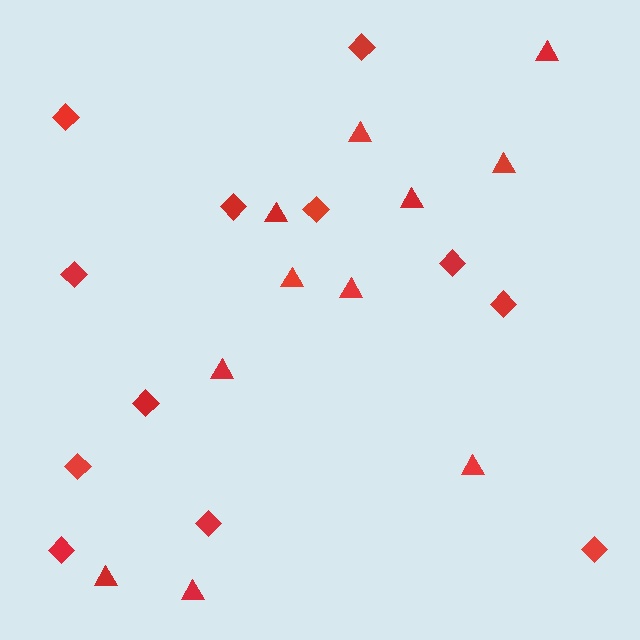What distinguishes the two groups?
There are 2 groups: one group of triangles (11) and one group of diamonds (12).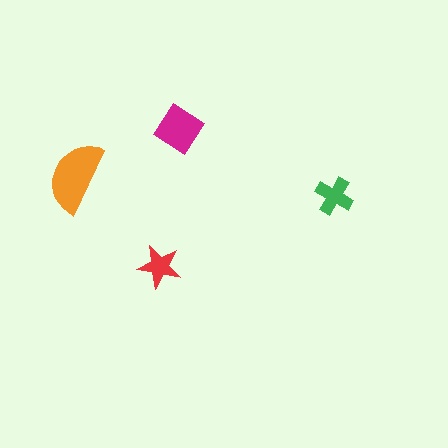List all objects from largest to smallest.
The orange semicircle, the magenta diamond, the green cross, the red star.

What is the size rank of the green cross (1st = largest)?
3rd.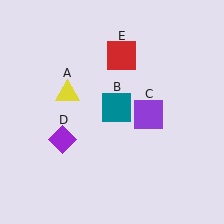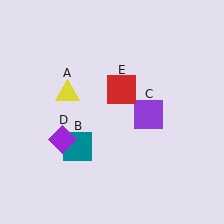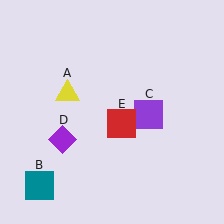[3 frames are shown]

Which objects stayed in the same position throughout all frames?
Yellow triangle (object A) and purple square (object C) and purple diamond (object D) remained stationary.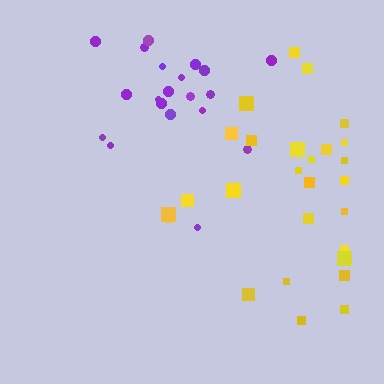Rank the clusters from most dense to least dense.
purple, yellow.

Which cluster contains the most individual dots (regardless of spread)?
Yellow (27).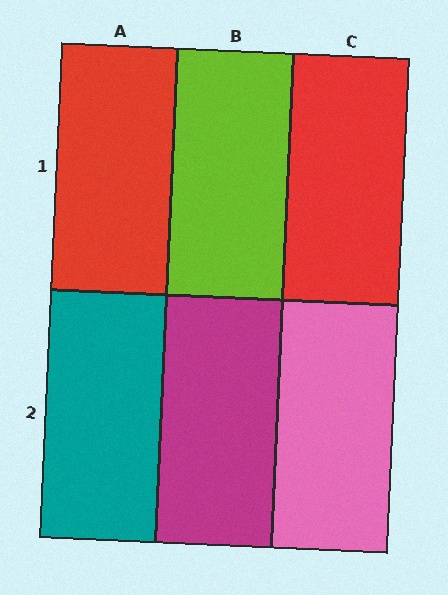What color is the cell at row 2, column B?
Magenta.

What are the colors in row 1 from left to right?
Red, lime, red.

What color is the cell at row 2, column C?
Pink.